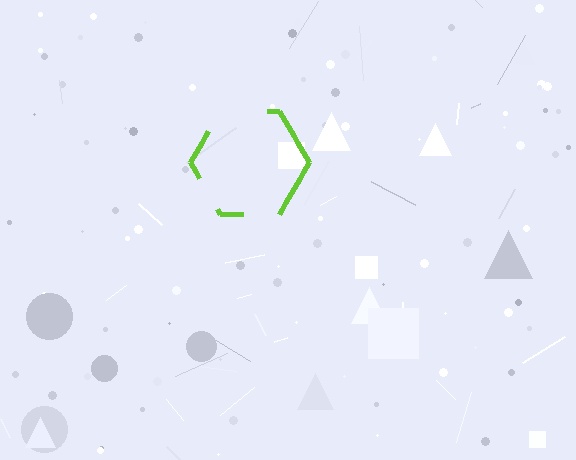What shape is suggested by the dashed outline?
The dashed outline suggests a hexagon.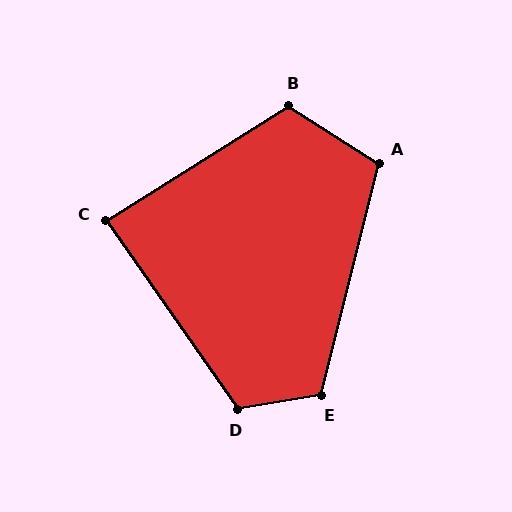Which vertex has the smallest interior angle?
C, at approximately 87 degrees.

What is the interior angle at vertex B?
Approximately 115 degrees (obtuse).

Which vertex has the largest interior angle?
D, at approximately 116 degrees.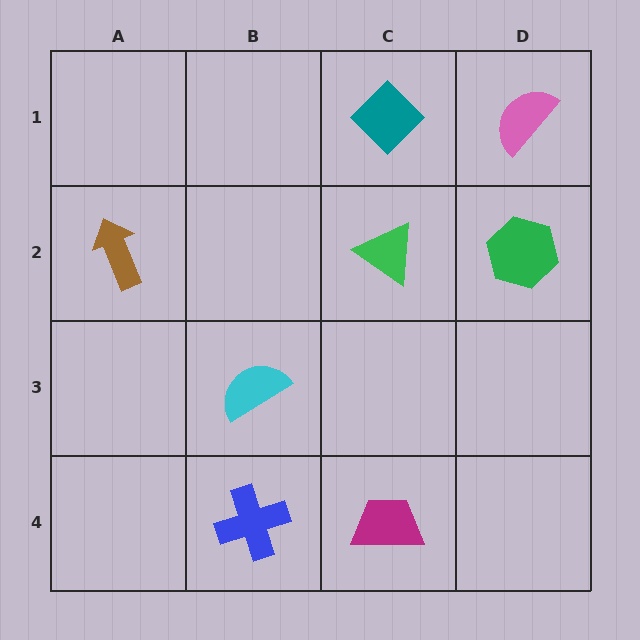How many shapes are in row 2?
3 shapes.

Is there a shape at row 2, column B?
No, that cell is empty.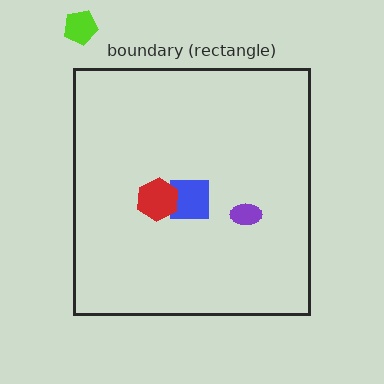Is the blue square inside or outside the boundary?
Inside.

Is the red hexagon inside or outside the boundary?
Inside.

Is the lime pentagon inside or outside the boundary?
Outside.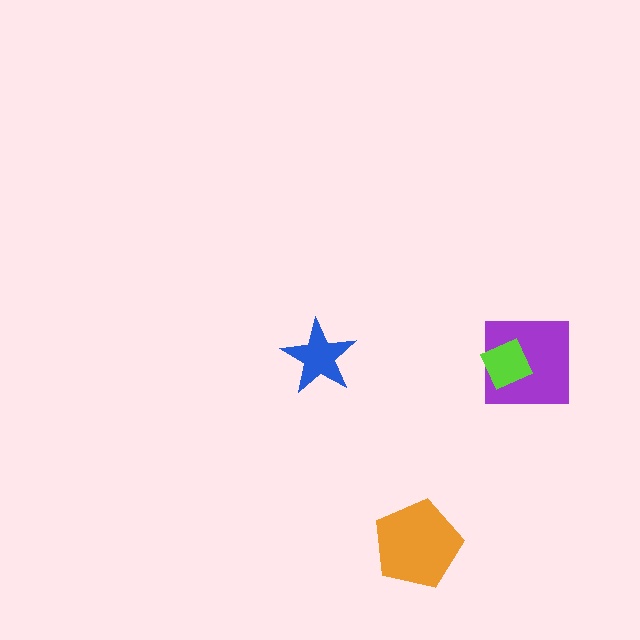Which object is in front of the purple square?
The lime diamond is in front of the purple square.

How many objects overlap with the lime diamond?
1 object overlaps with the lime diamond.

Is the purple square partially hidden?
Yes, it is partially covered by another shape.